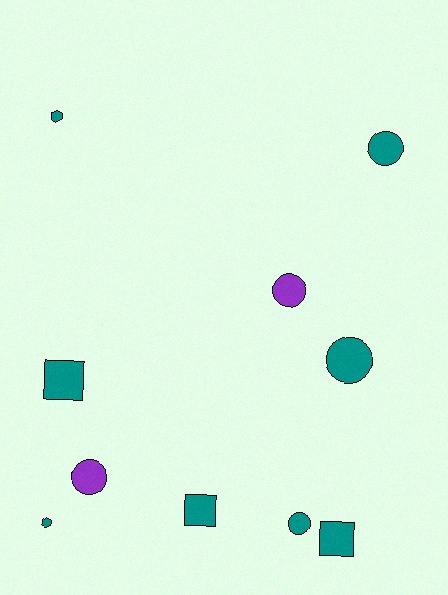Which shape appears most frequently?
Circle, with 5 objects.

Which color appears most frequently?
Teal, with 8 objects.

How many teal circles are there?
There are 3 teal circles.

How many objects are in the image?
There are 10 objects.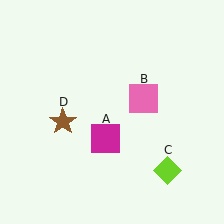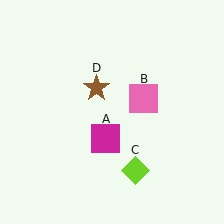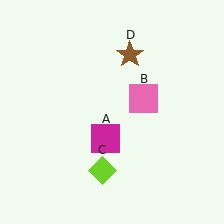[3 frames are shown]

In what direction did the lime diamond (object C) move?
The lime diamond (object C) moved left.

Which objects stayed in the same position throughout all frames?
Magenta square (object A) and pink square (object B) remained stationary.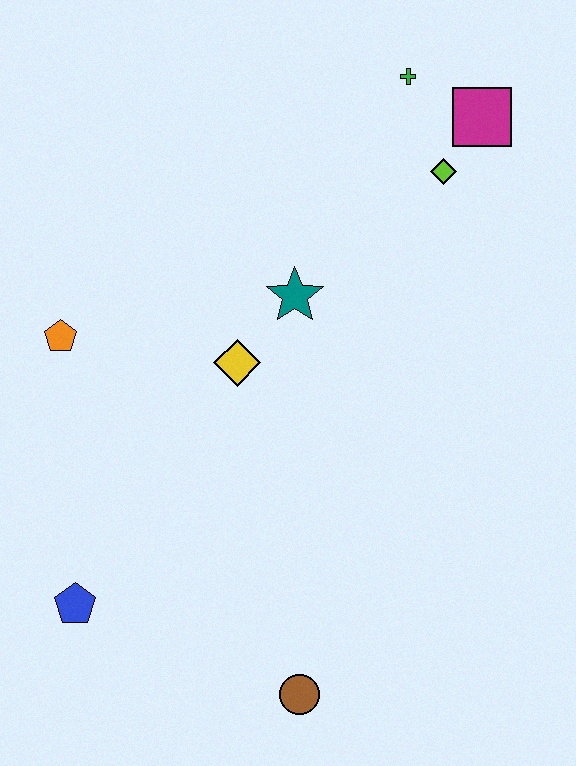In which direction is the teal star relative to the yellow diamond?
The teal star is above the yellow diamond.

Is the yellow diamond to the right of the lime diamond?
No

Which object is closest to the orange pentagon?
The yellow diamond is closest to the orange pentagon.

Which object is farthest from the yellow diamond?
The magenta square is farthest from the yellow diamond.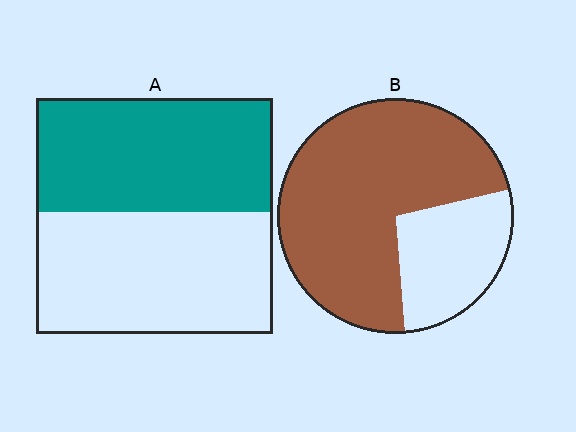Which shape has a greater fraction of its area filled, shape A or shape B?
Shape B.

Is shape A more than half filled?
Roughly half.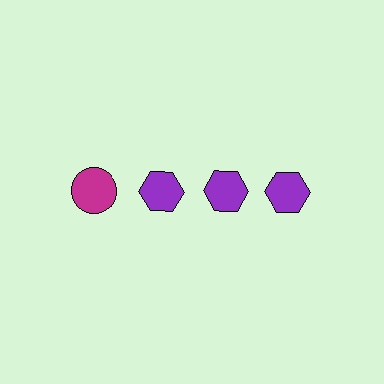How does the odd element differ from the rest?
It differs in both color (magenta instead of purple) and shape (circle instead of hexagon).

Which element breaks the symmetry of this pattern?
The magenta circle in the top row, leftmost column breaks the symmetry. All other shapes are purple hexagons.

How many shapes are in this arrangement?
There are 4 shapes arranged in a grid pattern.